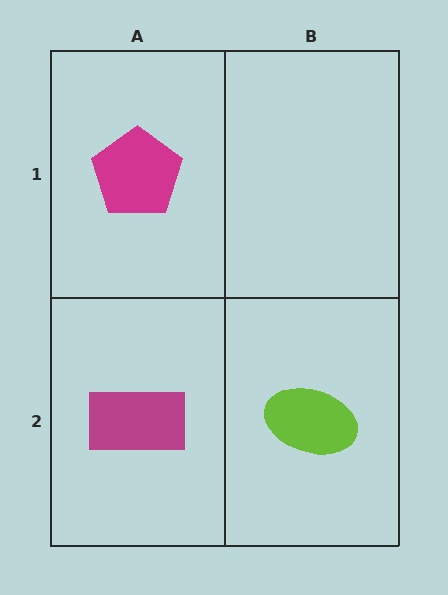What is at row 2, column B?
A lime ellipse.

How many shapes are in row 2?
2 shapes.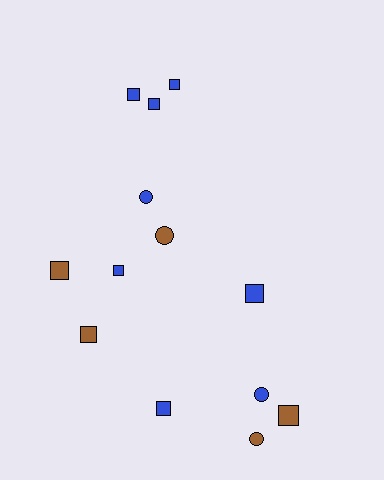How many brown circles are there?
There are 2 brown circles.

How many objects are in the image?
There are 13 objects.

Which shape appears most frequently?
Square, with 9 objects.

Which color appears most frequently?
Blue, with 8 objects.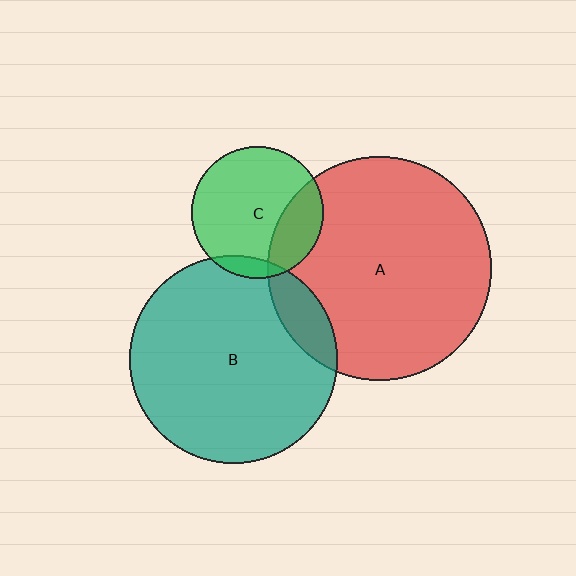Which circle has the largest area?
Circle A (red).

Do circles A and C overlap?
Yes.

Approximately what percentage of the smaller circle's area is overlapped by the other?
Approximately 25%.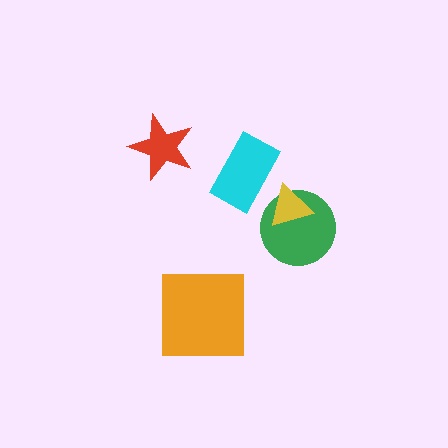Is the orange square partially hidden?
No, no other shape covers it.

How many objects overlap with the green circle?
1 object overlaps with the green circle.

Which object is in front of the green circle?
The yellow triangle is in front of the green circle.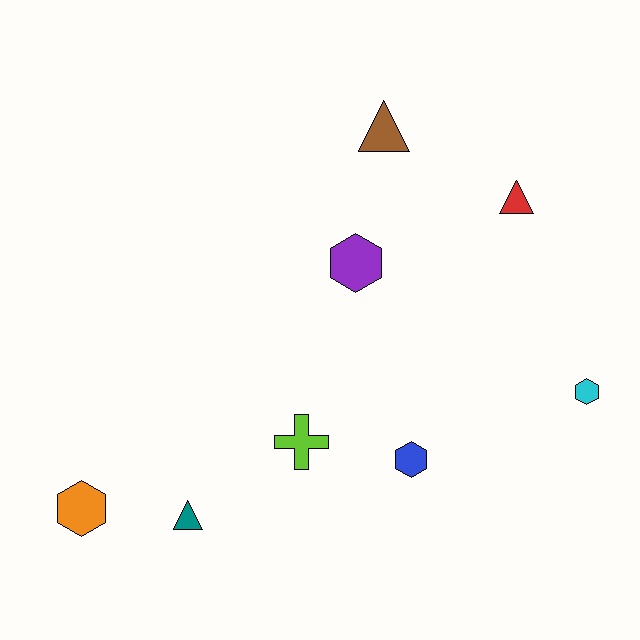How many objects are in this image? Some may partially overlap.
There are 8 objects.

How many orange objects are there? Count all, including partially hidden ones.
There is 1 orange object.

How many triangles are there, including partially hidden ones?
There are 3 triangles.